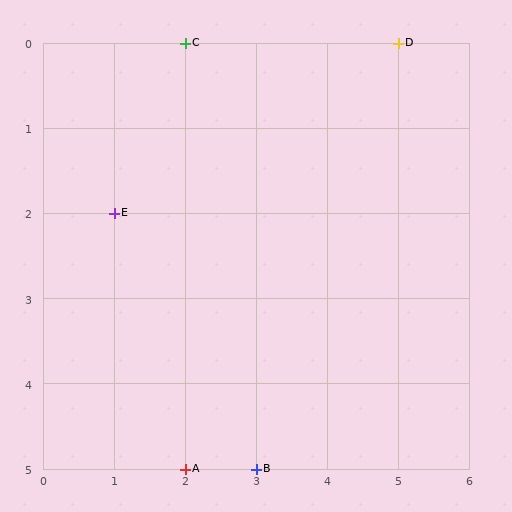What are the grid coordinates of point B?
Point B is at grid coordinates (3, 5).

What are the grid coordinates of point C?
Point C is at grid coordinates (2, 0).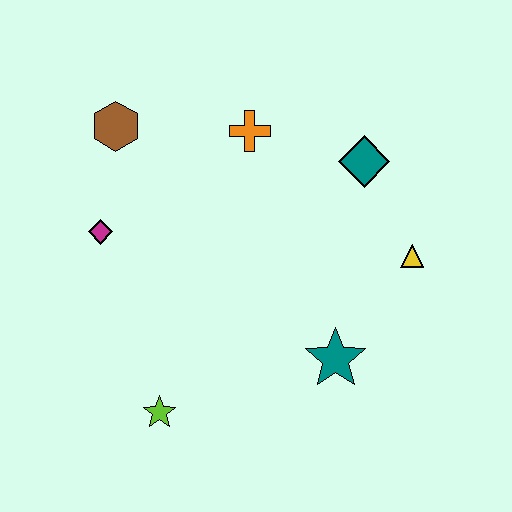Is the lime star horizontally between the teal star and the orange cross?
No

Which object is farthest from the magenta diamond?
The yellow triangle is farthest from the magenta diamond.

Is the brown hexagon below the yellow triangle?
No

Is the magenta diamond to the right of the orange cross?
No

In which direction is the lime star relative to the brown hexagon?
The lime star is below the brown hexagon.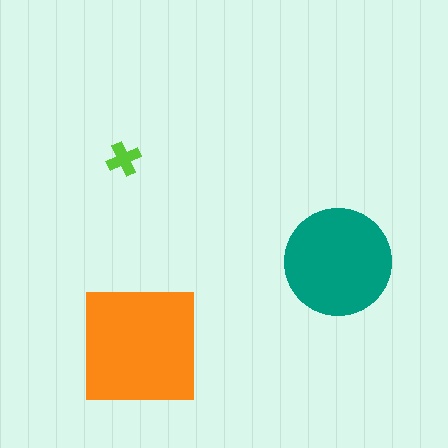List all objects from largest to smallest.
The orange square, the teal circle, the lime cross.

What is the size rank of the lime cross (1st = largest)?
3rd.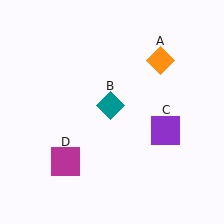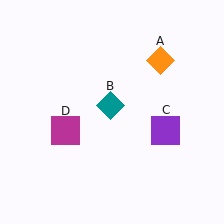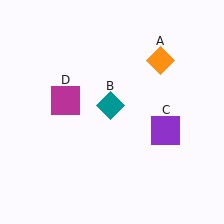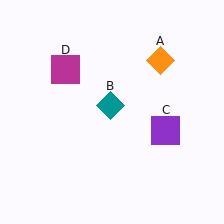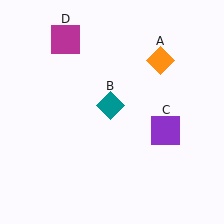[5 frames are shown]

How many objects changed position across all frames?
1 object changed position: magenta square (object D).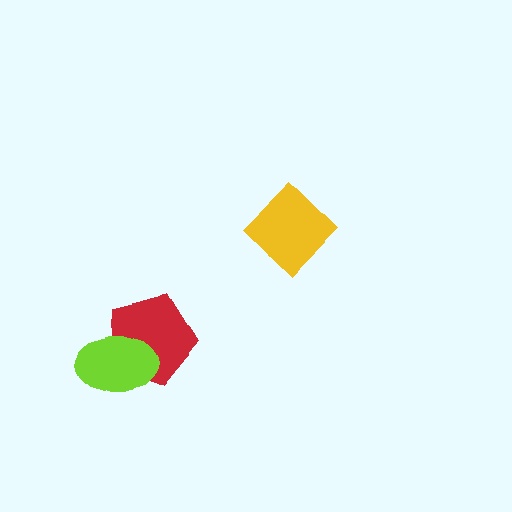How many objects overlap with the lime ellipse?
1 object overlaps with the lime ellipse.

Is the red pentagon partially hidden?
Yes, it is partially covered by another shape.